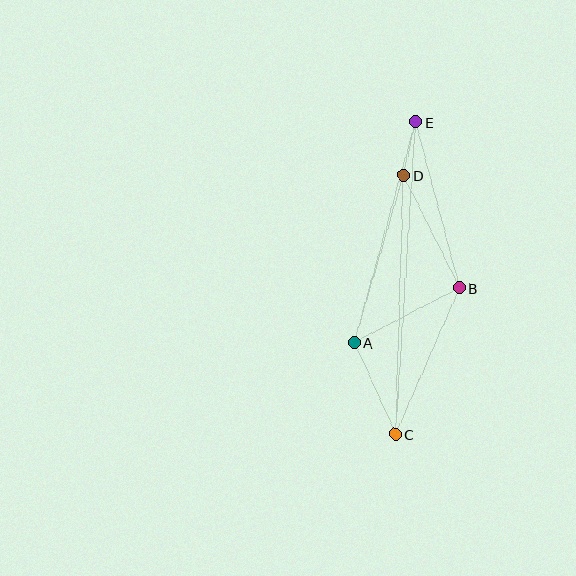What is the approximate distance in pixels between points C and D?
The distance between C and D is approximately 259 pixels.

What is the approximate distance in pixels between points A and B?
The distance between A and B is approximately 119 pixels.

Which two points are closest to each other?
Points D and E are closest to each other.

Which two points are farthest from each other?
Points C and E are farthest from each other.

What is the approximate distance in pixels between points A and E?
The distance between A and E is approximately 229 pixels.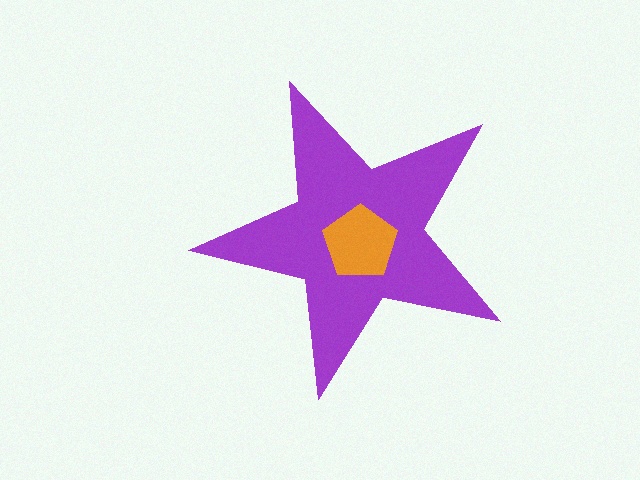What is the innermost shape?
The orange pentagon.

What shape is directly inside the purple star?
The orange pentagon.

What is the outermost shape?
The purple star.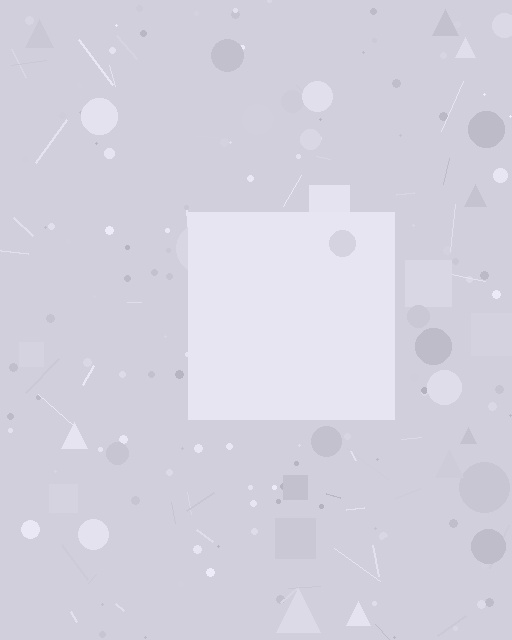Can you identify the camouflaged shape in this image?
The camouflaged shape is a square.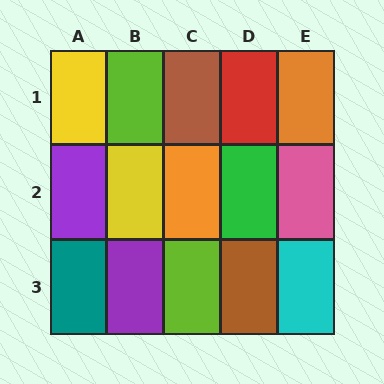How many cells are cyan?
1 cell is cyan.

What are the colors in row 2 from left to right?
Purple, yellow, orange, green, pink.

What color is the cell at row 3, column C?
Lime.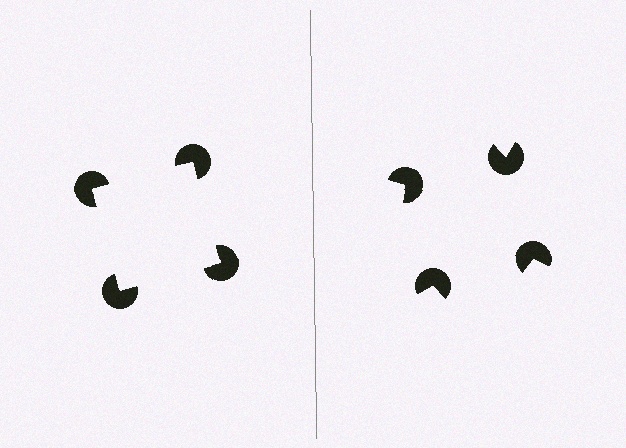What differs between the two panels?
The pac-man discs are positioned identically on both sides; only the wedge orientations differ. On the left they align to a square; on the right they are misaligned.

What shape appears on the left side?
An illusory square.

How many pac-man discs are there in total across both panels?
8 — 4 on each side.